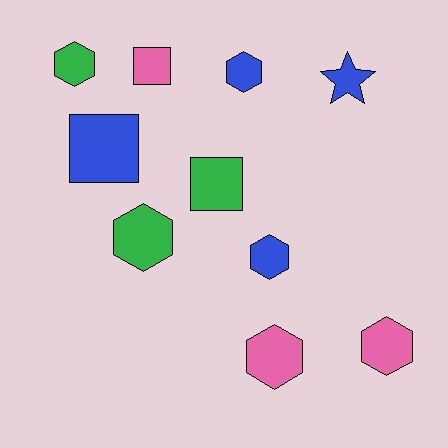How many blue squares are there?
There is 1 blue square.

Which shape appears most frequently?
Hexagon, with 6 objects.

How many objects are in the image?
There are 10 objects.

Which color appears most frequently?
Blue, with 4 objects.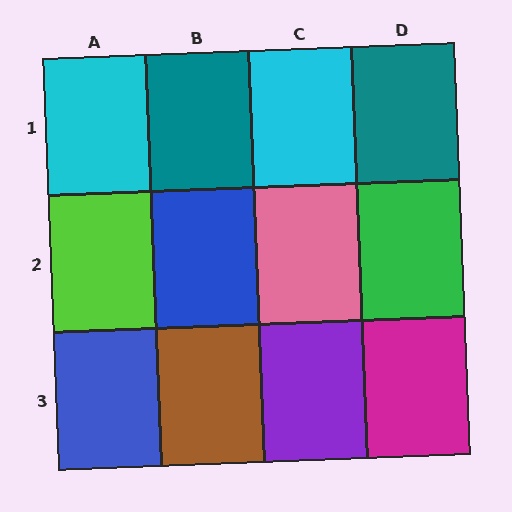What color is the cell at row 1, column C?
Cyan.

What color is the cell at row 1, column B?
Teal.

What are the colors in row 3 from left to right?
Blue, brown, purple, magenta.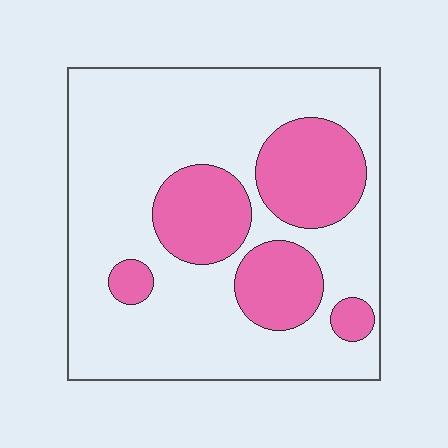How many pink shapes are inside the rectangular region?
5.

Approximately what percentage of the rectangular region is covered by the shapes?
Approximately 30%.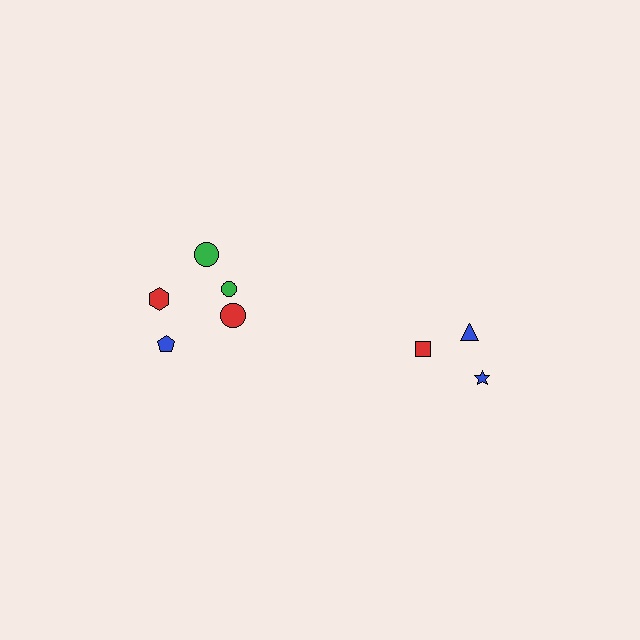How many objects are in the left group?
There are 5 objects.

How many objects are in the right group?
There are 3 objects.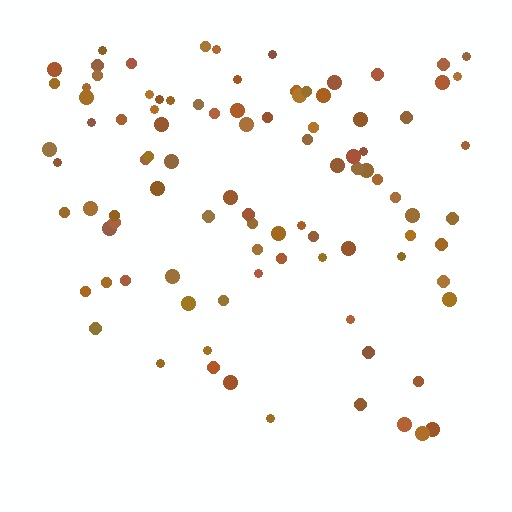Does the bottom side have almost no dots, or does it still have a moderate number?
Still a moderate number, just noticeably fewer than the top.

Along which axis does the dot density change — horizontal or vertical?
Vertical.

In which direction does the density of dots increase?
From bottom to top, with the top side densest.